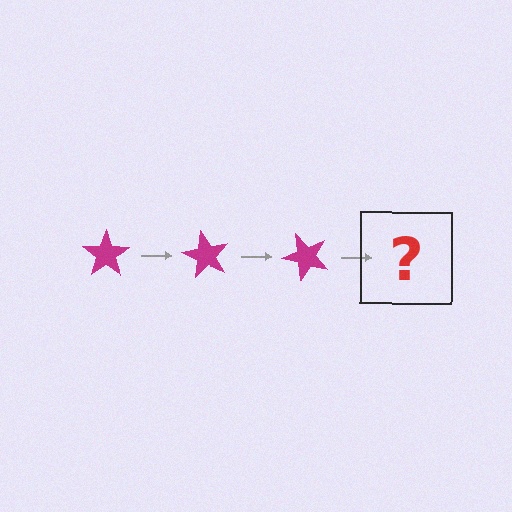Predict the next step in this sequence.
The next step is a magenta star rotated 180 degrees.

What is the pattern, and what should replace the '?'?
The pattern is that the star rotates 60 degrees each step. The '?' should be a magenta star rotated 180 degrees.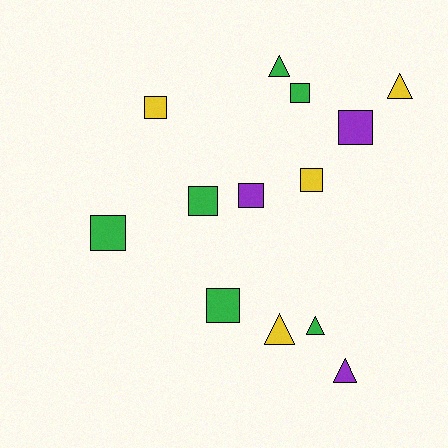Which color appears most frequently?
Green, with 6 objects.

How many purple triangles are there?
There is 1 purple triangle.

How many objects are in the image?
There are 13 objects.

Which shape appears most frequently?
Square, with 8 objects.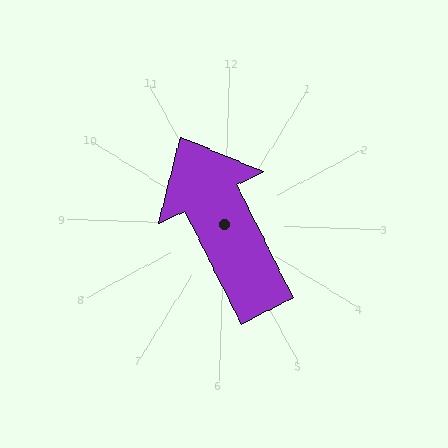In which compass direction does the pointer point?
Northwest.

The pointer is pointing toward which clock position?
Roughly 11 o'clock.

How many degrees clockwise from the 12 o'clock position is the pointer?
Approximately 332 degrees.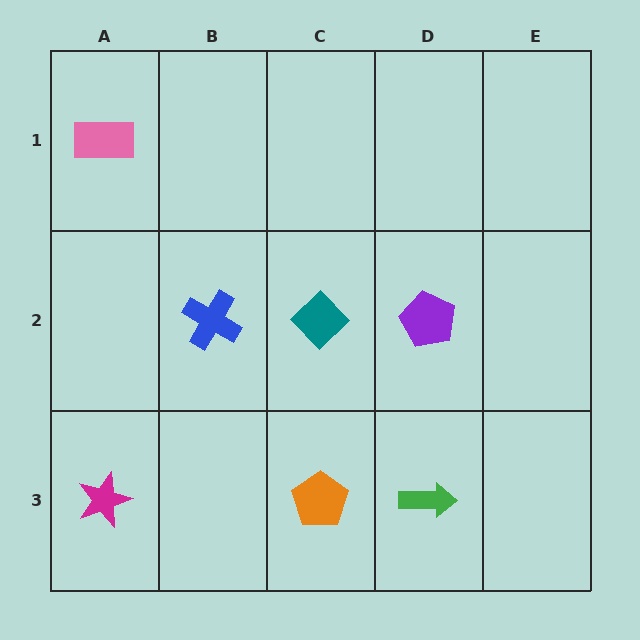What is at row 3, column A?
A magenta star.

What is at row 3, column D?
A green arrow.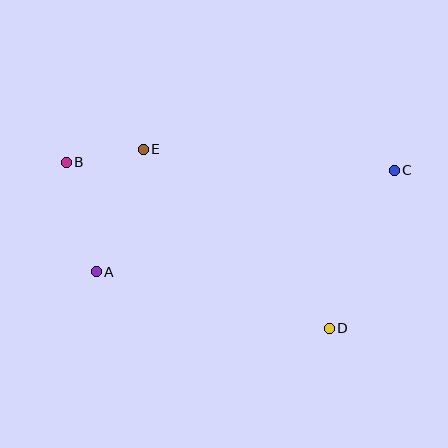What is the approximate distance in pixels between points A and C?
The distance between A and C is approximately 315 pixels.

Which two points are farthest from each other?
Points B and C are farthest from each other.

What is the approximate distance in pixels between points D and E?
The distance between D and E is approximately 258 pixels.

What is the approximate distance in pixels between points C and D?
The distance between C and D is approximately 171 pixels.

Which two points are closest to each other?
Points B and E are closest to each other.